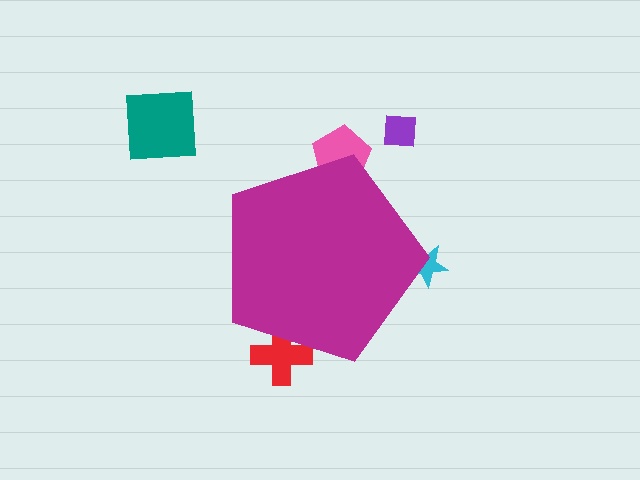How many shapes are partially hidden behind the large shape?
3 shapes are partially hidden.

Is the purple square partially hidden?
No, the purple square is fully visible.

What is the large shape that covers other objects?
A magenta pentagon.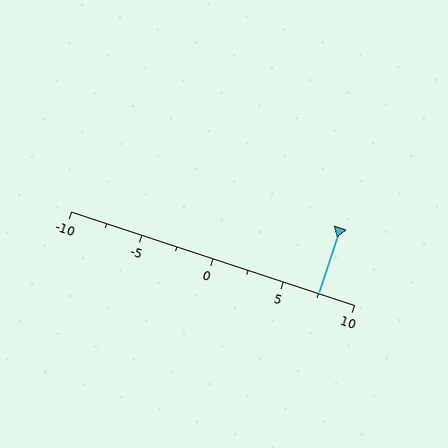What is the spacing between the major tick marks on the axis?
The major ticks are spaced 5 apart.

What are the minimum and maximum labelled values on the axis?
The axis runs from -10 to 10.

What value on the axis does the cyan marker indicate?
The marker indicates approximately 7.5.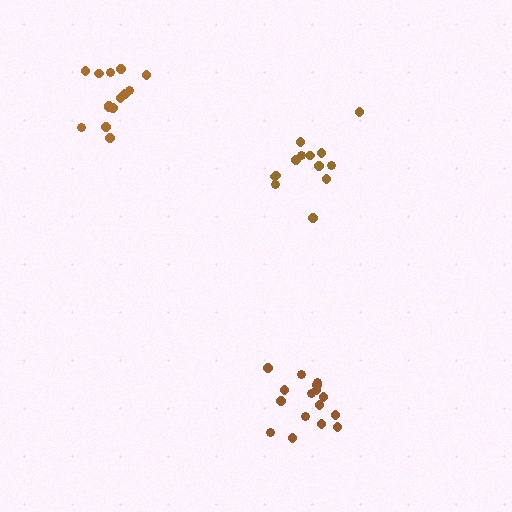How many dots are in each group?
Group 1: 14 dots, Group 2: 16 dots, Group 3: 13 dots (43 total).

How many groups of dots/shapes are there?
There are 3 groups.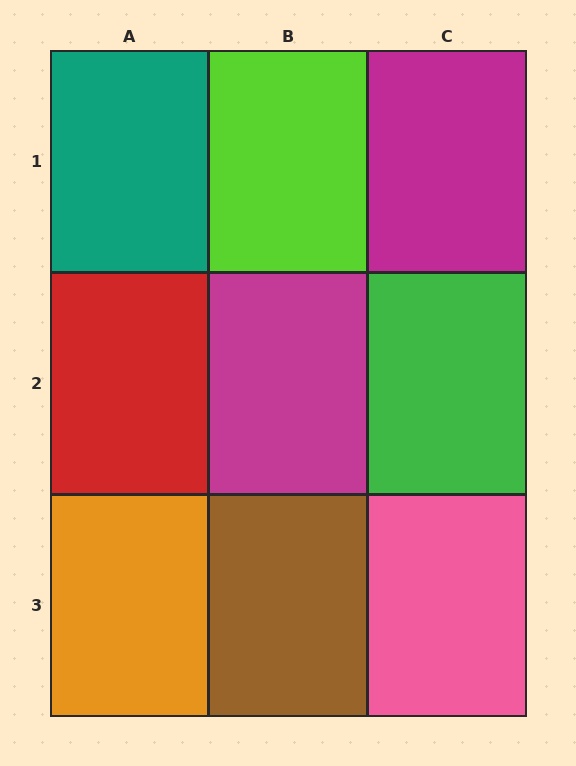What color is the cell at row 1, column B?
Lime.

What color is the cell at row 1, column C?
Magenta.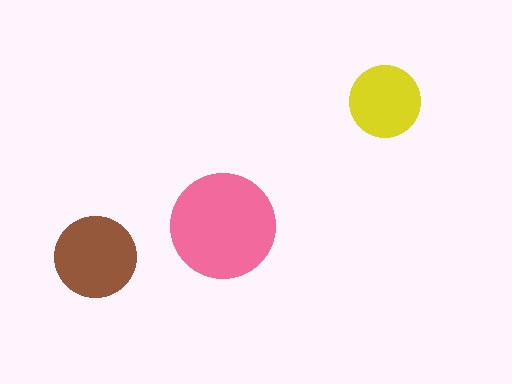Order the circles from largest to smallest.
the pink one, the brown one, the yellow one.